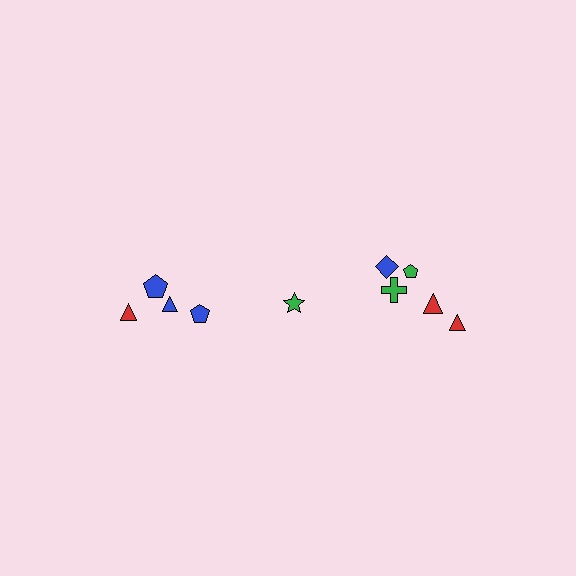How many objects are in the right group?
There are 6 objects.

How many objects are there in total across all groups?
There are 10 objects.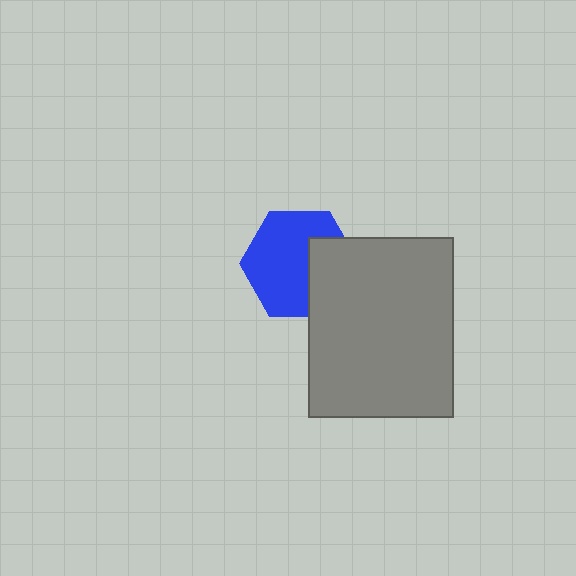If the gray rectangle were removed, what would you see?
You would see the complete blue hexagon.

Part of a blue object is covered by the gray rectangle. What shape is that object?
It is a hexagon.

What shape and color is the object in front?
The object in front is a gray rectangle.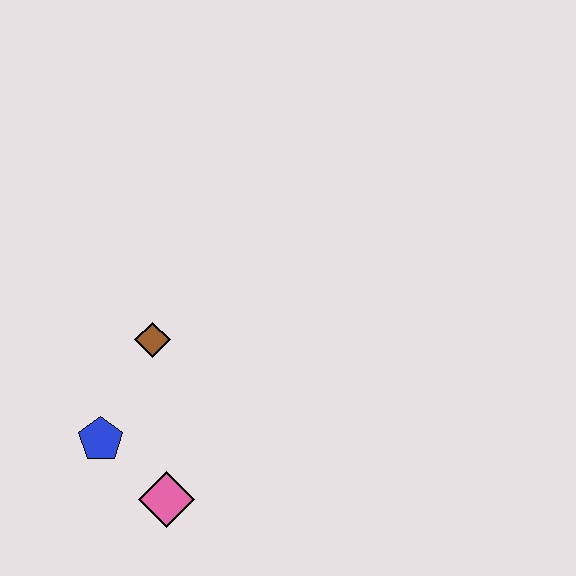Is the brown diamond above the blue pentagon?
Yes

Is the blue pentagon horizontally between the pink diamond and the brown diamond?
No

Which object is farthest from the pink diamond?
The brown diamond is farthest from the pink diamond.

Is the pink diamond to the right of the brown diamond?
Yes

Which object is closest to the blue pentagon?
The pink diamond is closest to the blue pentagon.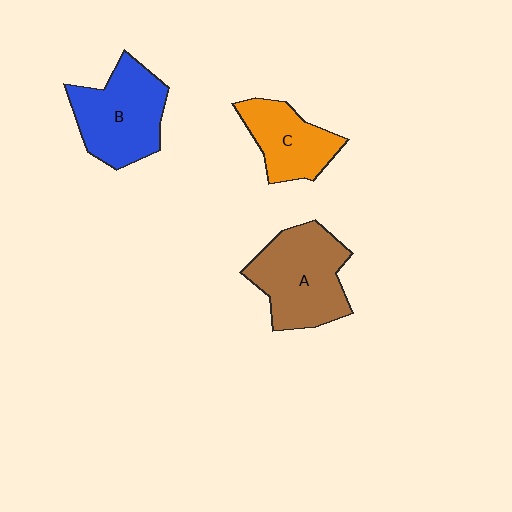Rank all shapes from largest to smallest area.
From largest to smallest: A (brown), B (blue), C (orange).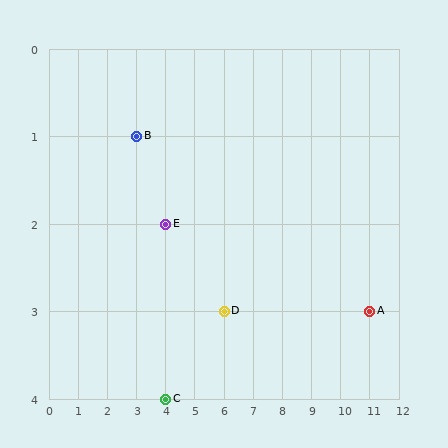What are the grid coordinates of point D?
Point D is at grid coordinates (6, 3).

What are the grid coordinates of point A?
Point A is at grid coordinates (11, 3).